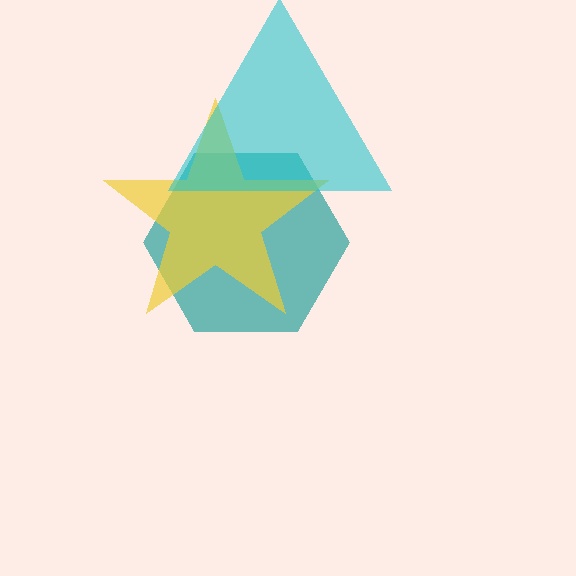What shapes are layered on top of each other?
The layered shapes are: a teal hexagon, a yellow star, a cyan triangle.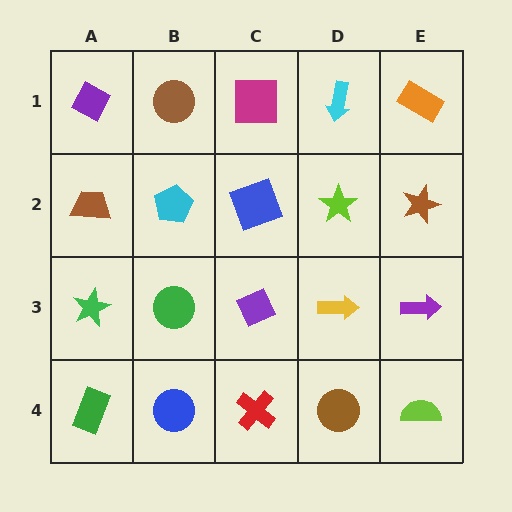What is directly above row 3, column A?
A brown trapezoid.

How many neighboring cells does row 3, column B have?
4.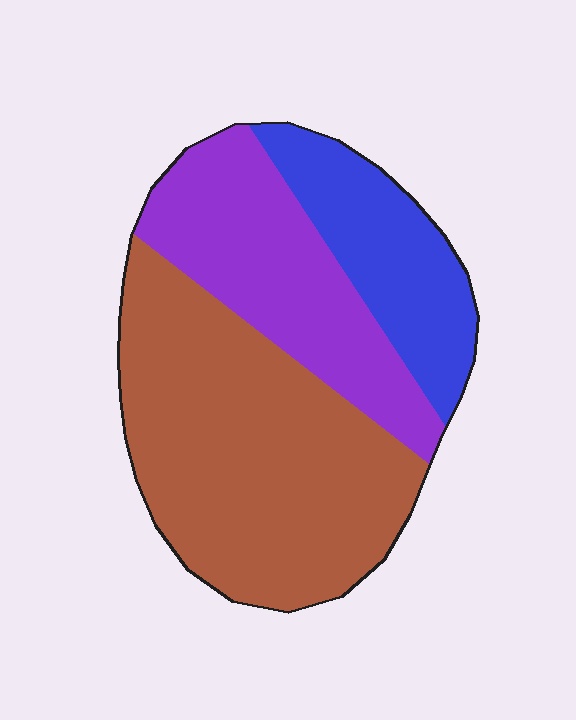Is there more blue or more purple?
Purple.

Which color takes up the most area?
Brown, at roughly 50%.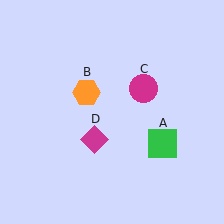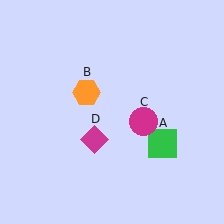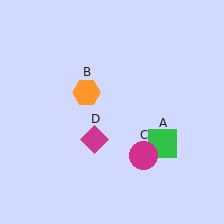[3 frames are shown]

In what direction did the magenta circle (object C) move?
The magenta circle (object C) moved down.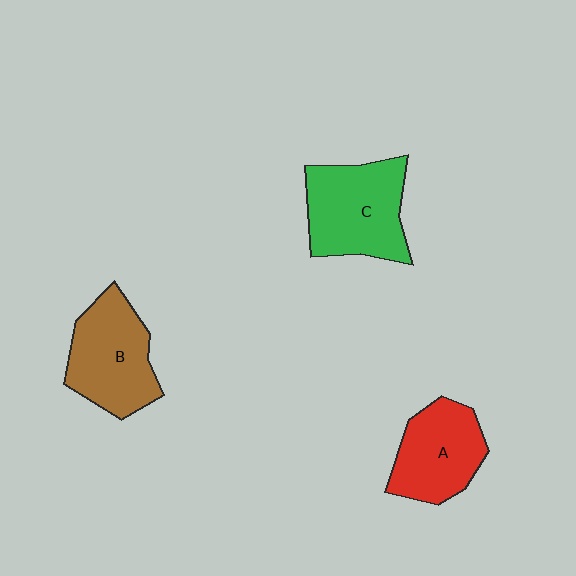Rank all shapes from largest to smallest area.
From largest to smallest: C (green), B (brown), A (red).